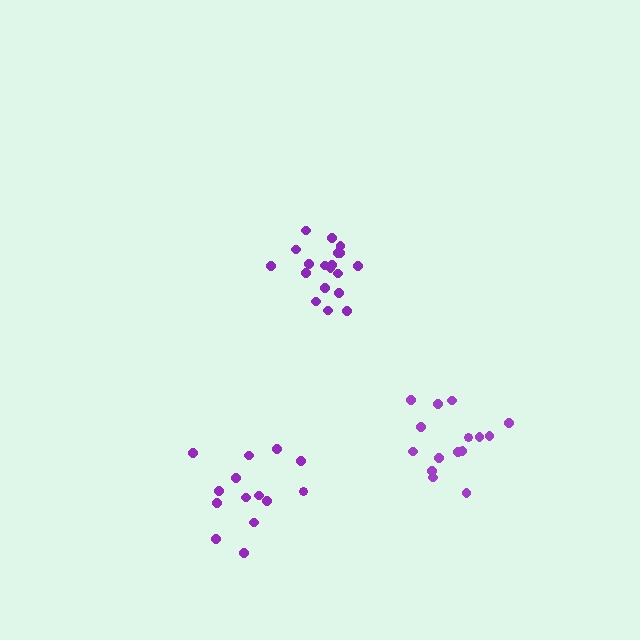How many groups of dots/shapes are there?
There are 3 groups.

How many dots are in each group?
Group 1: 19 dots, Group 2: 15 dots, Group 3: 14 dots (48 total).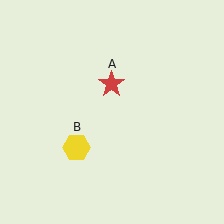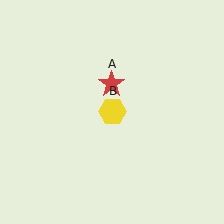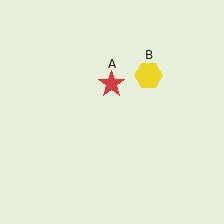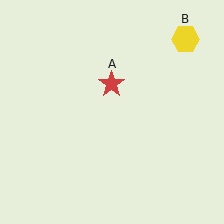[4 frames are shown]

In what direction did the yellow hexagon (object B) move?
The yellow hexagon (object B) moved up and to the right.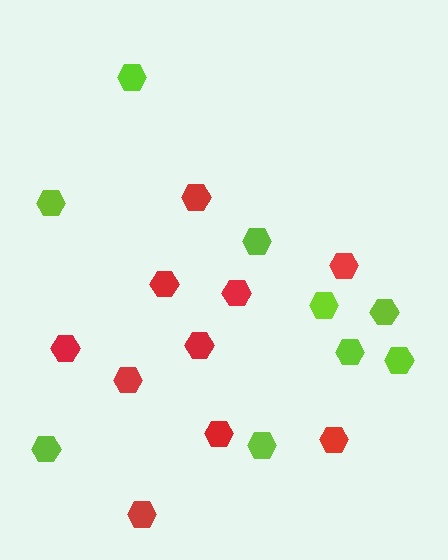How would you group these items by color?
There are 2 groups: one group of red hexagons (10) and one group of lime hexagons (9).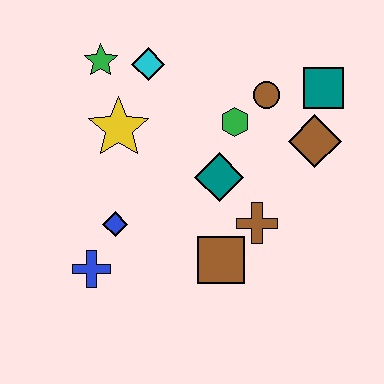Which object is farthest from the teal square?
The blue cross is farthest from the teal square.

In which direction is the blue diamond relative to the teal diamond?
The blue diamond is to the left of the teal diamond.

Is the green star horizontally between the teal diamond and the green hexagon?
No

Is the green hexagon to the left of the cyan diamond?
No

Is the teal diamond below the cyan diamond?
Yes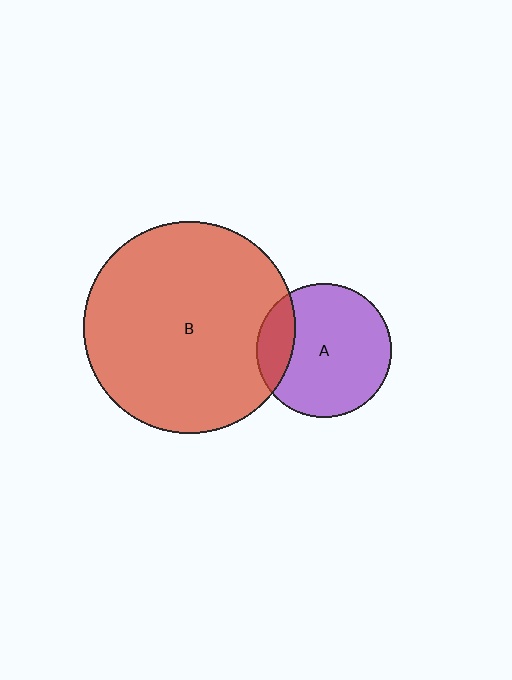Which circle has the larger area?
Circle B (red).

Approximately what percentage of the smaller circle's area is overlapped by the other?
Approximately 20%.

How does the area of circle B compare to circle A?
Approximately 2.5 times.